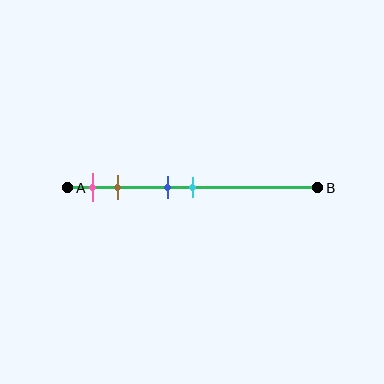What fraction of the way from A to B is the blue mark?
The blue mark is approximately 40% (0.4) of the way from A to B.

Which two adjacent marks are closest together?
The blue and cyan marks are the closest adjacent pair.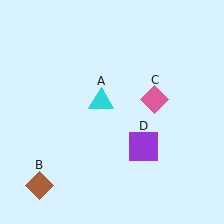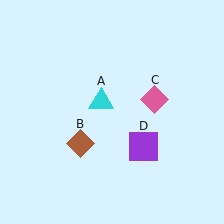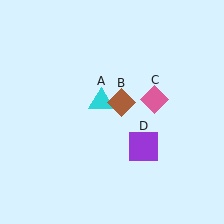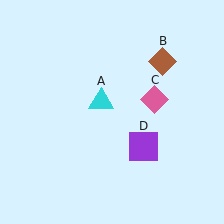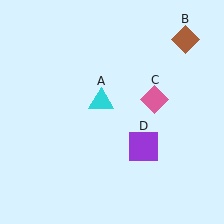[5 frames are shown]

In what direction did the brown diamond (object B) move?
The brown diamond (object B) moved up and to the right.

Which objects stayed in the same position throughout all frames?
Cyan triangle (object A) and pink diamond (object C) and purple square (object D) remained stationary.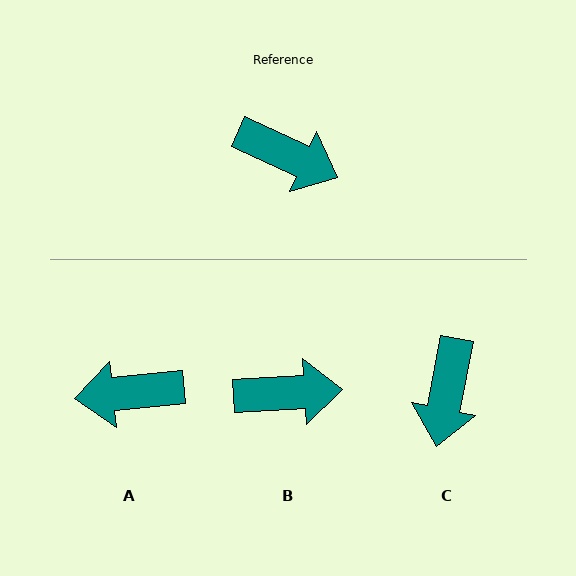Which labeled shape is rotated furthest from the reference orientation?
A, about 150 degrees away.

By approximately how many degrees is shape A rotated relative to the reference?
Approximately 150 degrees clockwise.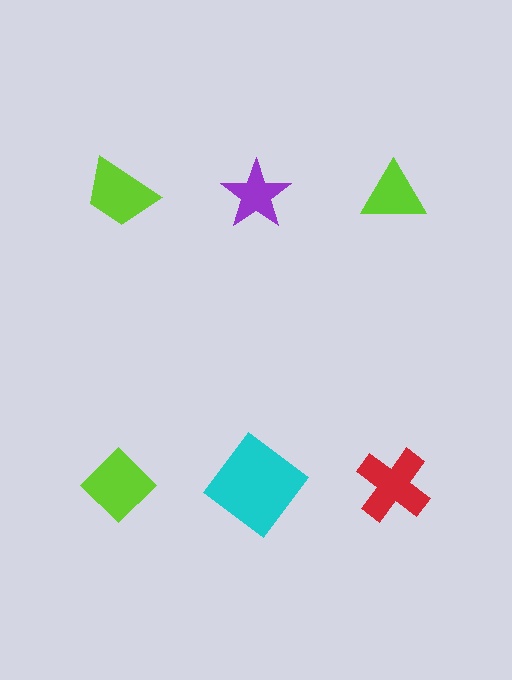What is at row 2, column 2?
A cyan diamond.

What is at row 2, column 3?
A red cross.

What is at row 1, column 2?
A purple star.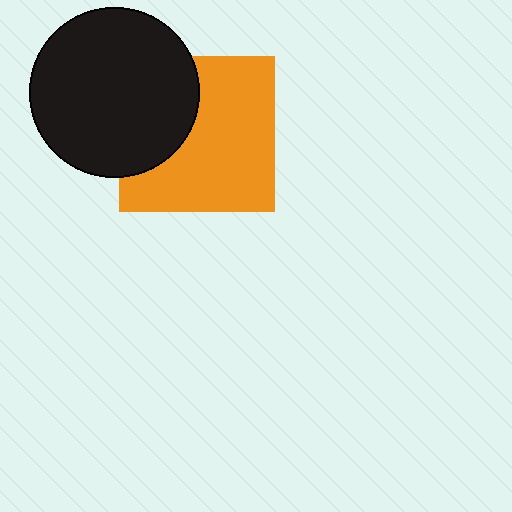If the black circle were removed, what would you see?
You would see the complete orange square.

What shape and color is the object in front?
The object in front is a black circle.